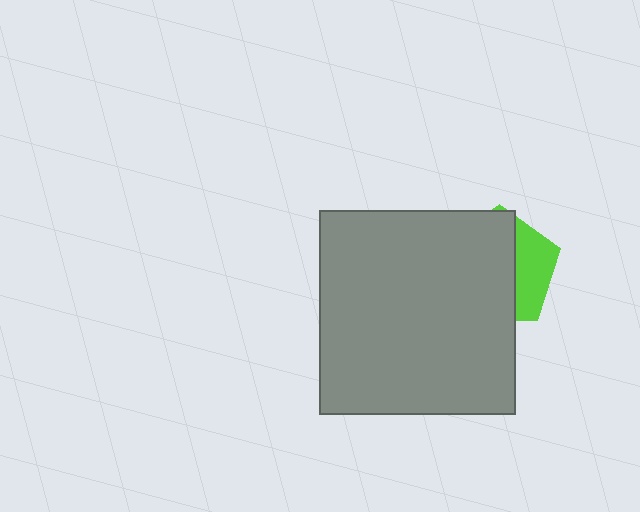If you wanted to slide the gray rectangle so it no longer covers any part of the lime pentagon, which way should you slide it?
Slide it left — that is the most direct way to separate the two shapes.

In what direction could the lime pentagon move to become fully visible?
The lime pentagon could move right. That would shift it out from behind the gray rectangle entirely.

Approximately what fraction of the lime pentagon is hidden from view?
Roughly 67% of the lime pentagon is hidden behind the gray rectangle.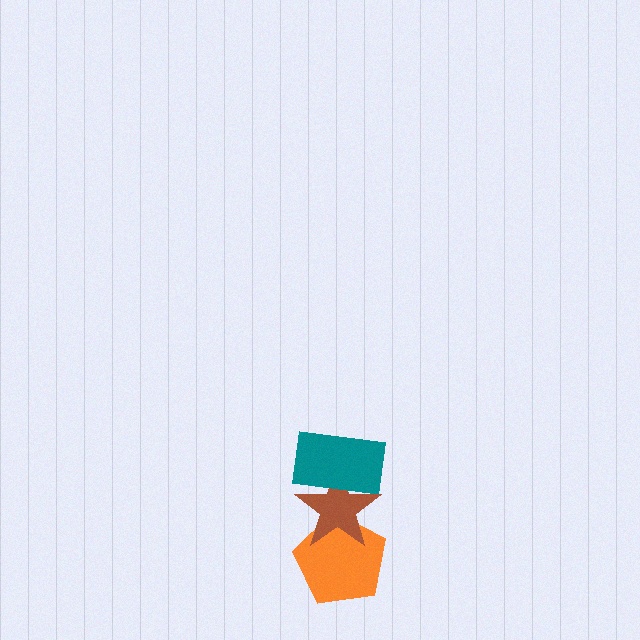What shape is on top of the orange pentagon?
The brown star is on top of the orange pentagon.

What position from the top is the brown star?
The brown star is 2nd from the top.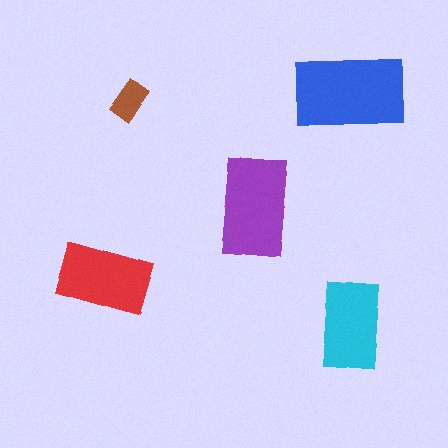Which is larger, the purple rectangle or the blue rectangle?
The blue one.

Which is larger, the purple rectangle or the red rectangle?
The purple one.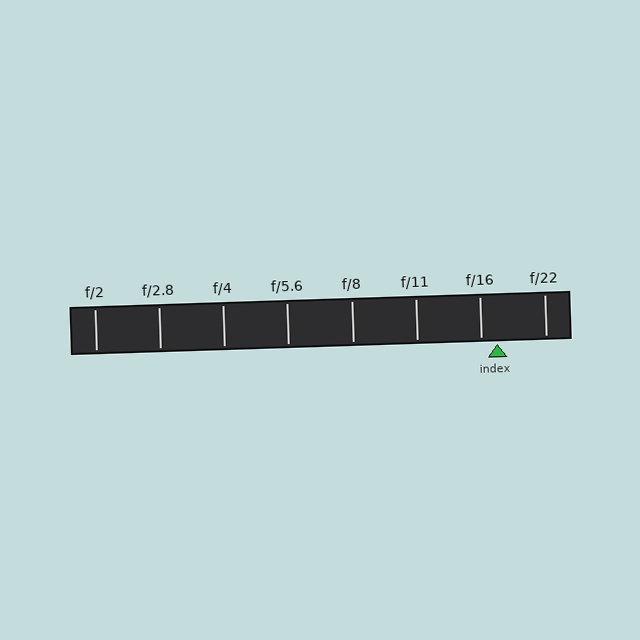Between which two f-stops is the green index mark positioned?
The index mark is between f/16 and f/22.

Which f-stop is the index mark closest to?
The index mark is closest to f/16.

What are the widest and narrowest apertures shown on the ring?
The widest aperture shown is f/2 and the narrowest is f/22.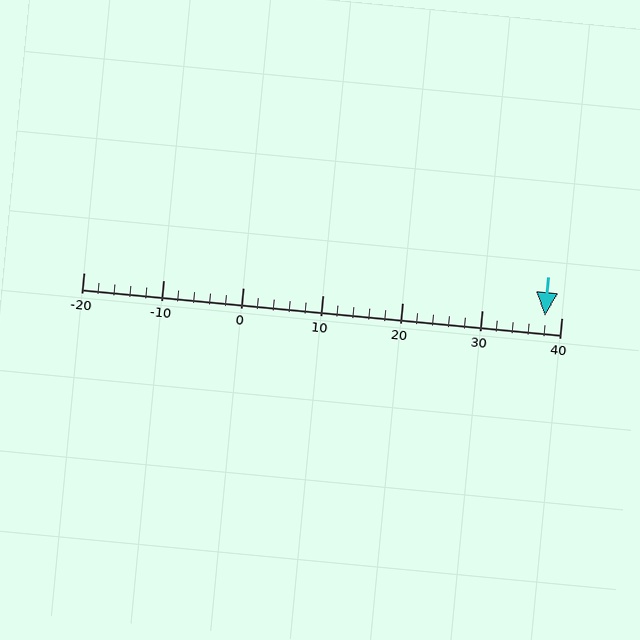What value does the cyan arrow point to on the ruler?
The cyan arrow points to approximately 38.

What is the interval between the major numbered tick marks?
The major tick marks are spaced 10 units apart.